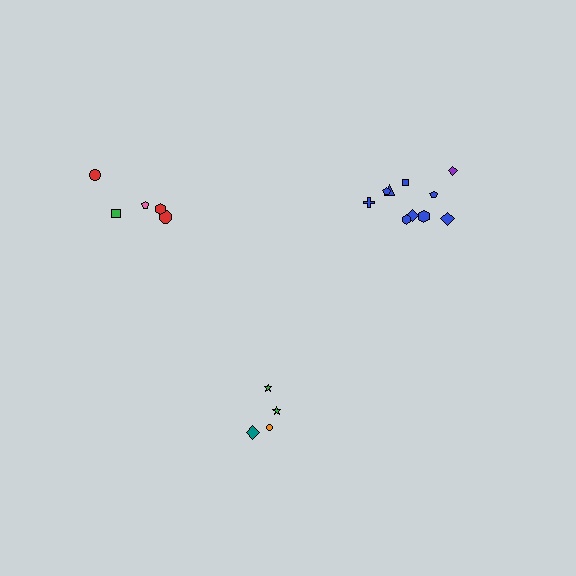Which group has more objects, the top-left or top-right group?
The top-right group.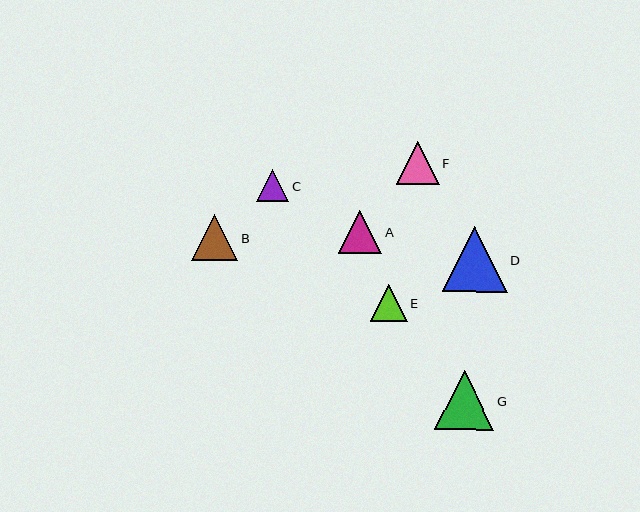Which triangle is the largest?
Triangle D is the largest with a size of approximately 65 pixels.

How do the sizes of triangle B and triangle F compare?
Triangle B and triangle F are approximately the same size.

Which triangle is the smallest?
Triangle C is the smallest with a size of approximately 33 pixels.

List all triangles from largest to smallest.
From largest to smallest: D, G, B, A, F, E, C.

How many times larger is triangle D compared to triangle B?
Triangle D is approximately 1.4 times the size of triangle B.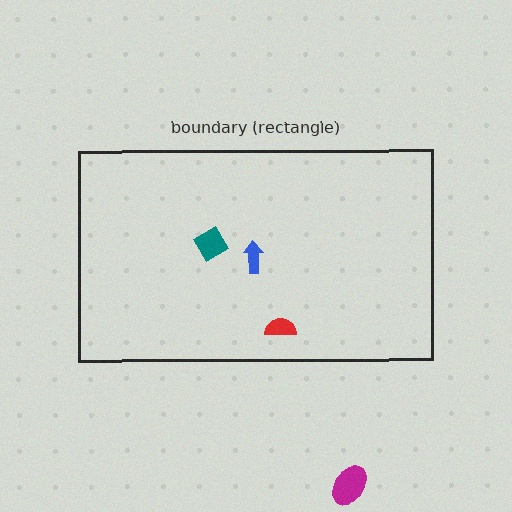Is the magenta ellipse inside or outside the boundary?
Outside.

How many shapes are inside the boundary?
3 inside, 1 outside.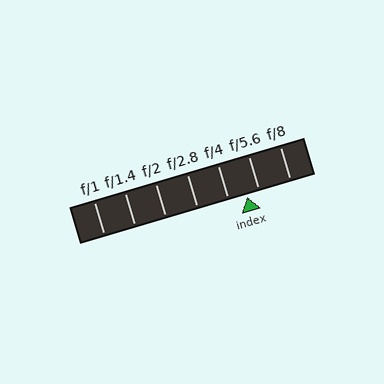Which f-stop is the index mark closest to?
The index mark is closest to f/5.6.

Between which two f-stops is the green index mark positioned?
The index mark is between f/4 and f/5.6.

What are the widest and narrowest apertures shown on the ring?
The widest aperture shown is f/1 and the narrowest is f/8.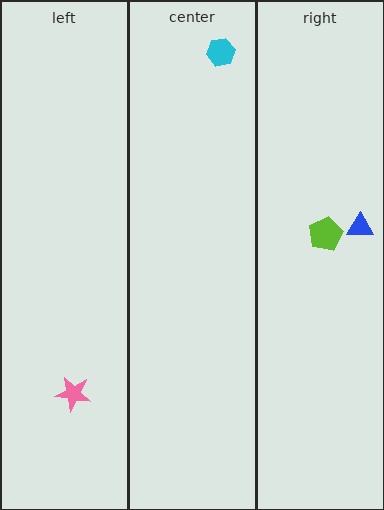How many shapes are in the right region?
2.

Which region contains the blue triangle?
The right region.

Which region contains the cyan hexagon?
The center region.